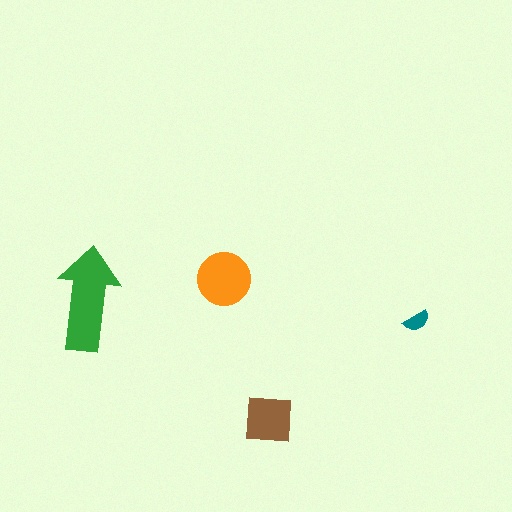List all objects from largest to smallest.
The green arrow, the orange circle, the brown square, the teal semicircle.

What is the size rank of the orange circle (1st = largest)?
2nd.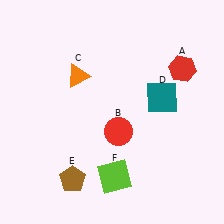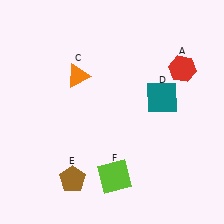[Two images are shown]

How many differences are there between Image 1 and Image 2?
There is 1 difference between the two images.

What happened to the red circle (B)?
The red circle (B) was removed in Image 2. It was in the bottom-right area of Image 1.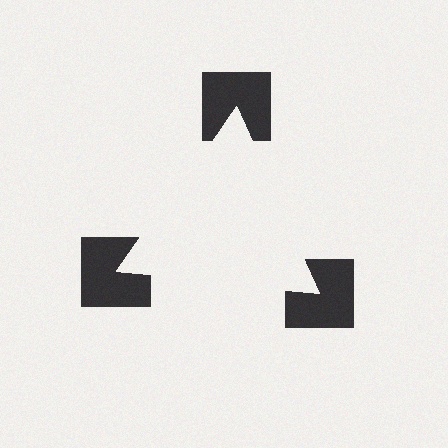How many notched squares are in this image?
There are 3 — one at each vertex of the illusory triangle.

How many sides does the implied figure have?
3 sides.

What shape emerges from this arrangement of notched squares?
An illusory triangle — its edges are inferred from the aligned wedge cuts in the notched squares, not physically drawn.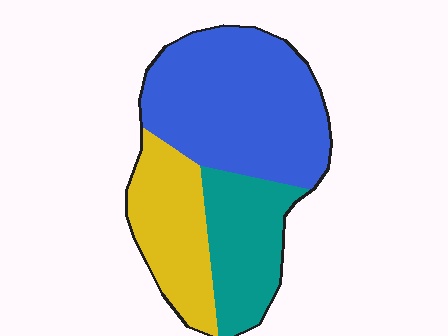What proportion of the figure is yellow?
Yellow takes up between a quarter and a half of the figure.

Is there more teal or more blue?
Blue.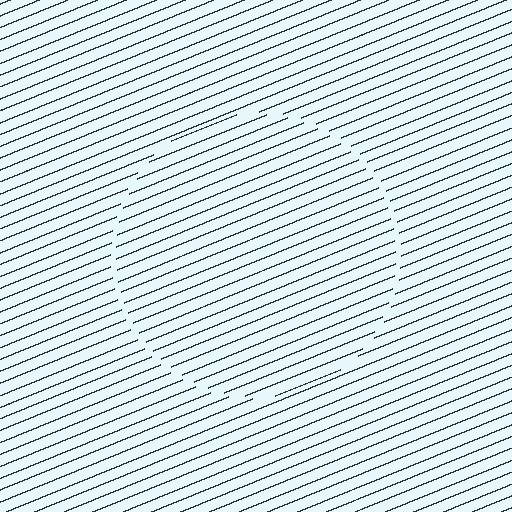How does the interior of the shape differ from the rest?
The interior of the shape contains the same grating, shifted by half a period — the contour is defined by the phase discontinuity where line-ends from the inner and outer gratings abut.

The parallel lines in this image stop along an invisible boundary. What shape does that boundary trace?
An illusory circle. The interior of the shape contains the same grating, shifted by half a period — the contour is defined by the phase discontinuity where line-ends from the inner and outer gratings abut.